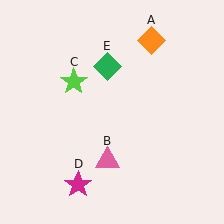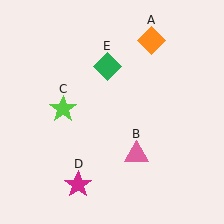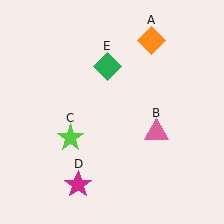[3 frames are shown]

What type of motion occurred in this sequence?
The pink triangle (object B), lime star (object C) rotated counterclockwise around the center of the scene.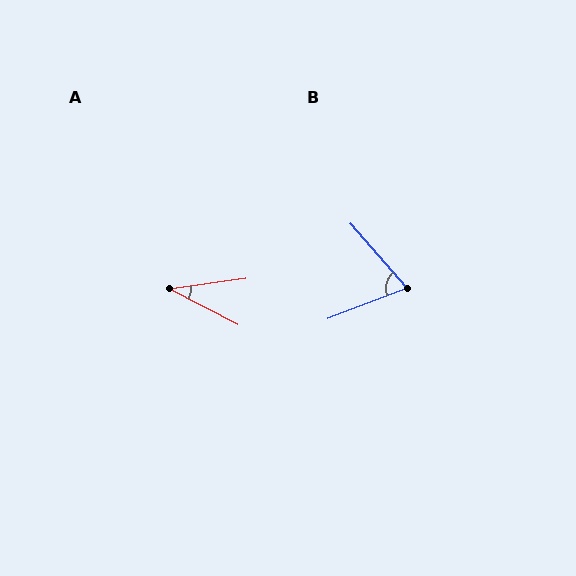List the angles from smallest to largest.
A (35°), B (70°).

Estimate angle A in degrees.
Approximately 35 degrees.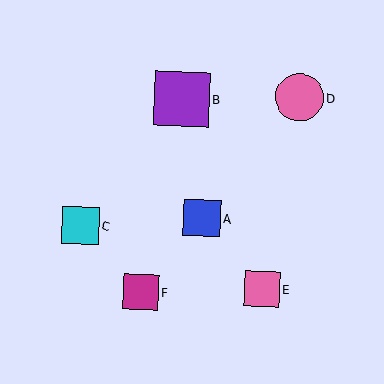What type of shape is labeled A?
Shape A is a blue square.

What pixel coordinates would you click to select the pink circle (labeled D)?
Click at (299, 98) to select the pink circle D.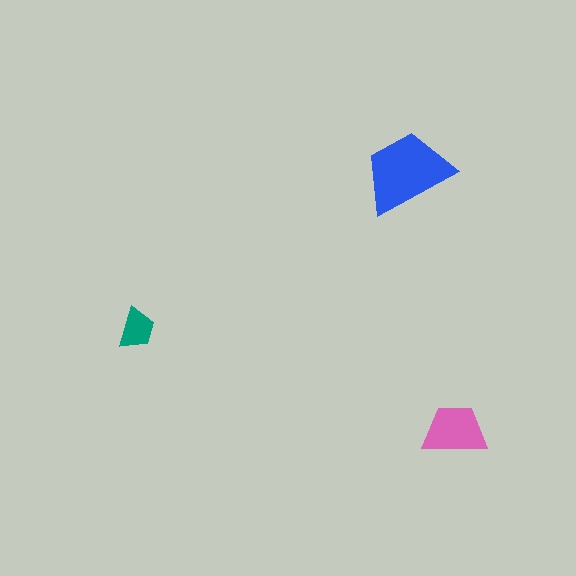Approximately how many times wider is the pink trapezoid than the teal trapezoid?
About 1.5 times wider.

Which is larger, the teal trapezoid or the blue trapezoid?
The blue one.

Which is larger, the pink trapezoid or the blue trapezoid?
The blue one.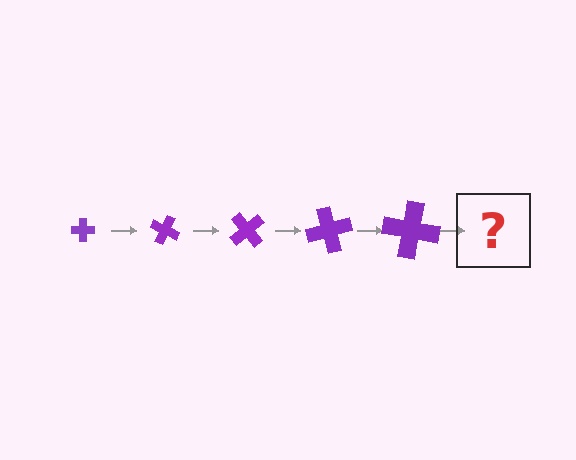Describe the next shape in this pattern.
It should be a cross, larger than the previous one and rotated 125 degrees from the start.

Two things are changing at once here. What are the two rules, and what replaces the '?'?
The two rules are that the cross grows larger each step and it rotates 25 degrees each step. The '?' should be a cross, larger than the previous one and rotated 125 degrees from the start.